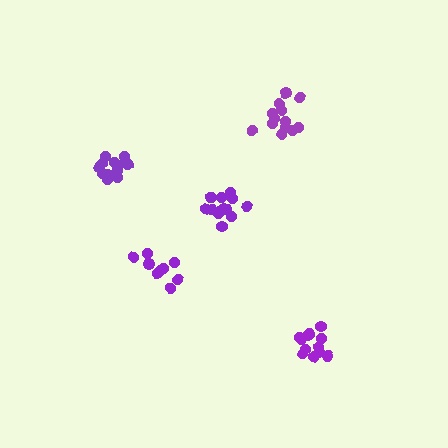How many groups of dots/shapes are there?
There are 5 groups.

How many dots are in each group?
Group 1: 12 dots, Group 2: 14 dots, Group 3: 13 dots, Group 4: 14 dots, Group 5: 9 dots (62 total).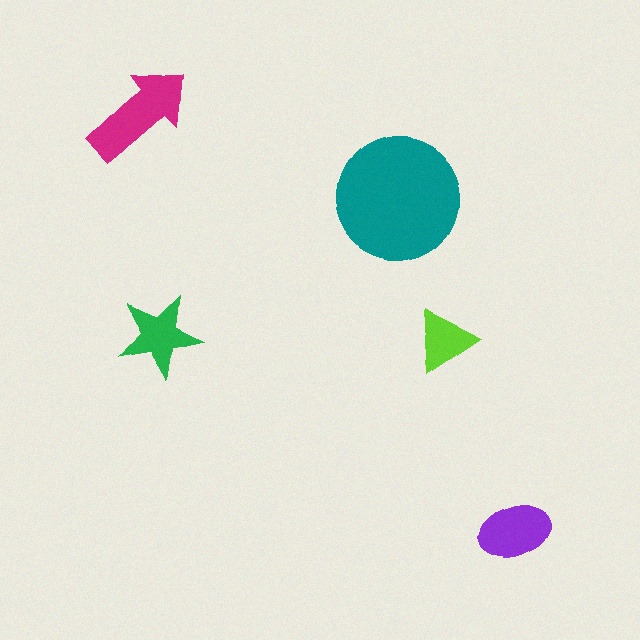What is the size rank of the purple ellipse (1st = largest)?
3rd.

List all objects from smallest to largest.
The lime triangle, the green star, the purple ellipse, the magenta arrow, the teal circle.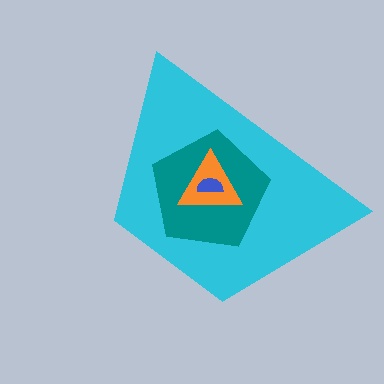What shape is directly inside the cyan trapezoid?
The teal pentagon.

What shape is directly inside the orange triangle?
The blue semicircle.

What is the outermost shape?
The cyan trapezoid.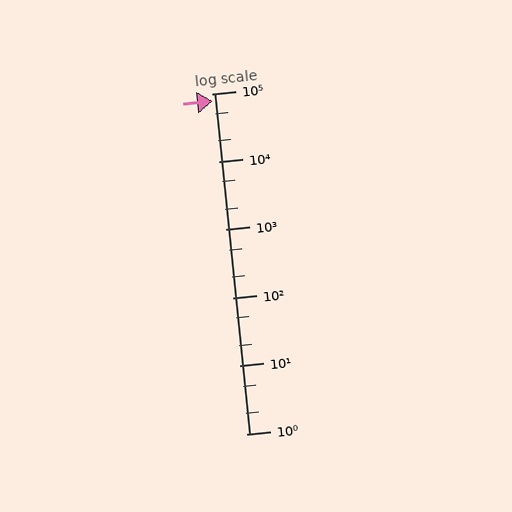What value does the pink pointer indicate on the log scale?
The pointer indicates approximately 79000.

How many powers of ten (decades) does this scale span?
The scale spans 5 decades, from 1 to 100000.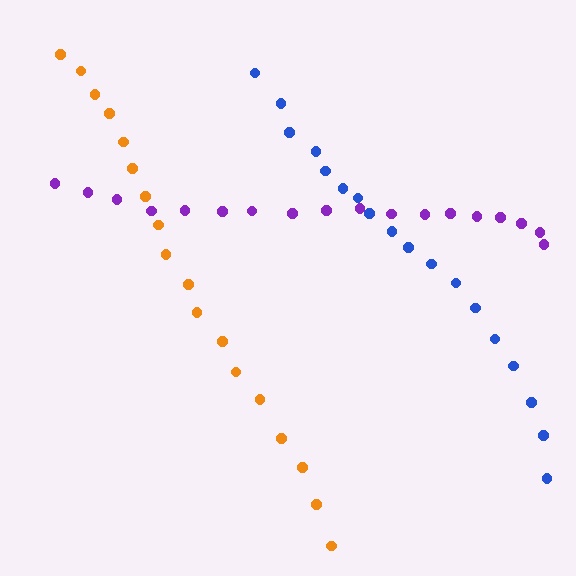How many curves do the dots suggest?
There are 3 distinct paths.